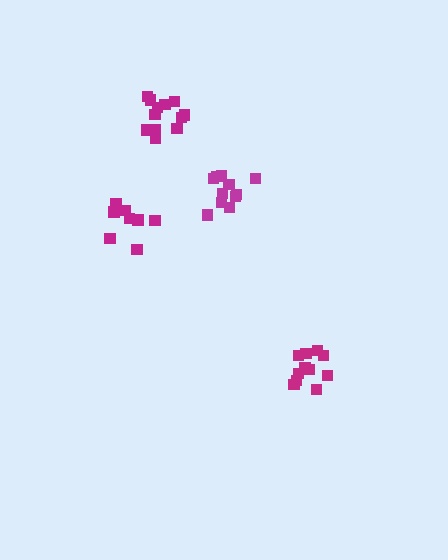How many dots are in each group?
Group 1: 11 dots, Group 2: 9 dots, Group 3: 12 dots, Group 4: 11 dots (43 total).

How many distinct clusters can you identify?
There are 4 distinct clusters.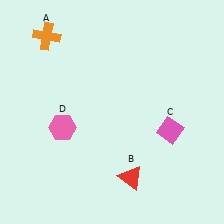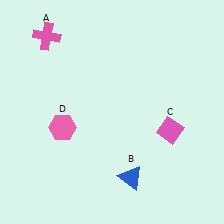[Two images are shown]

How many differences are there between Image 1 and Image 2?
There are 2 differences between the two images.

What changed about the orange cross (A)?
In Image 1, A is orange. In Image 2, it changed to pink.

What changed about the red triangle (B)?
In Image 1, B is red. In Image 2, it changed to blue.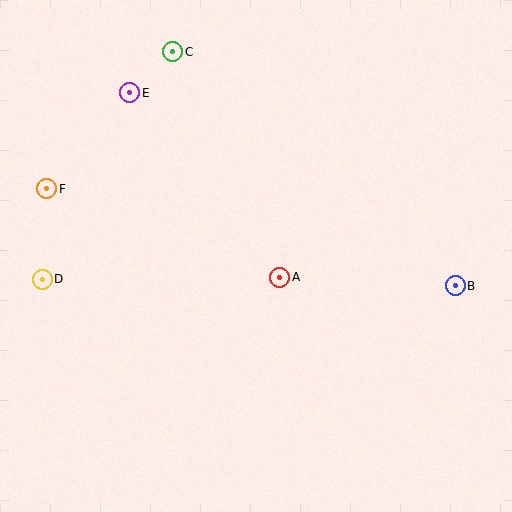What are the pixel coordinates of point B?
Point B is at (455, 286).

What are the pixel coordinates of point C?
Point C is at (173, 52).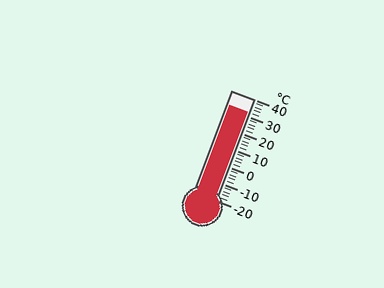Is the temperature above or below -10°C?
The temperature is above -10°C.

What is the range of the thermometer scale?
The thermometer scale ranges from -20°C to 40°C.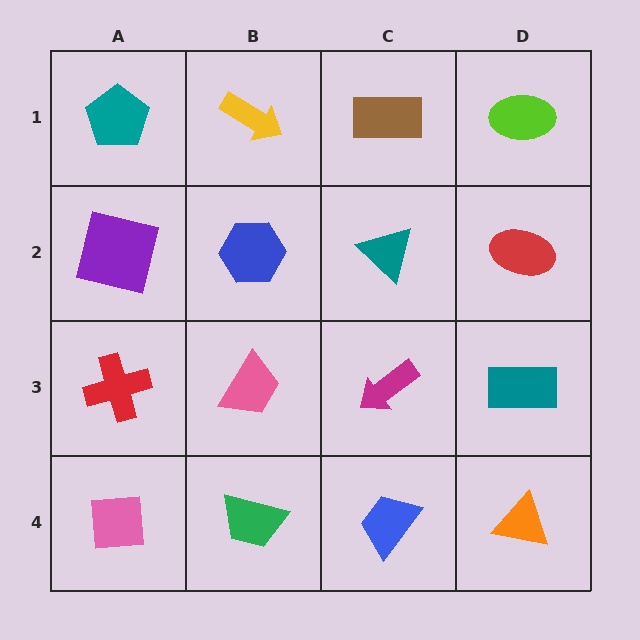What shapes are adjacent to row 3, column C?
A teal triangle (row 2, column C), a blue trapezoid (row 4, column C), a pink trapezoid (row 3, column B), a teal rectangle (row 3, column D).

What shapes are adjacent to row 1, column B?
A blue hexagon (row 2, column B), a teal pentagon (row 1, column A), a brown rectangle (row 1, column C).